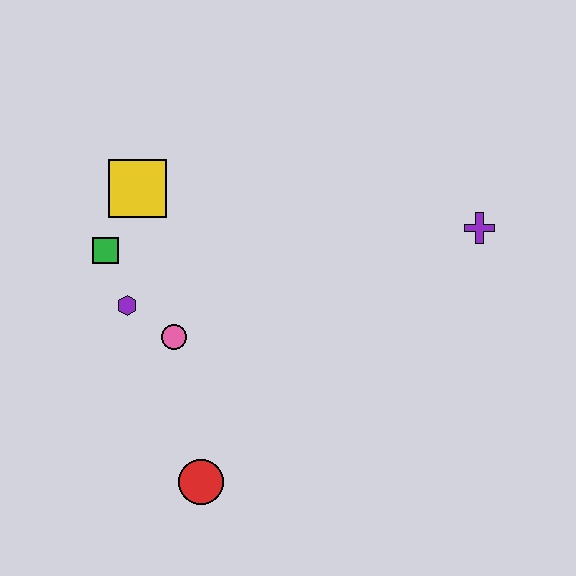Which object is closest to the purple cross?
The pink circle is closest to the purple cross.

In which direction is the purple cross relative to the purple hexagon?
The purple cross is to the right of the purple hexagon.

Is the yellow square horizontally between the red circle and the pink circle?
No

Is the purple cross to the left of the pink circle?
No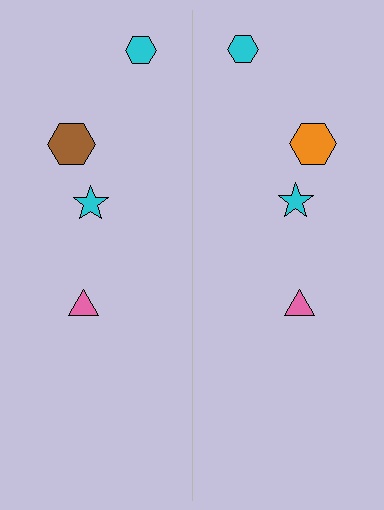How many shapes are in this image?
There are 8 shapes in this image.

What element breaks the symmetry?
The orange hexagon on the right side breaks the symmetry — its mirror counterpart is brown.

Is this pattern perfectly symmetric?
No, the pattern is not perfectly symmetric. The orange hexagon on the right side breaks the symmetry — its mirror counterpart is brown.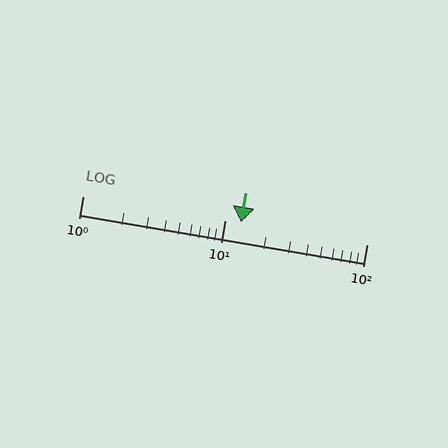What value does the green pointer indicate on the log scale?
The pointer indicates approximately 13.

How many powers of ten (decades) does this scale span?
The scale spans 2 decades, from 1 to 100.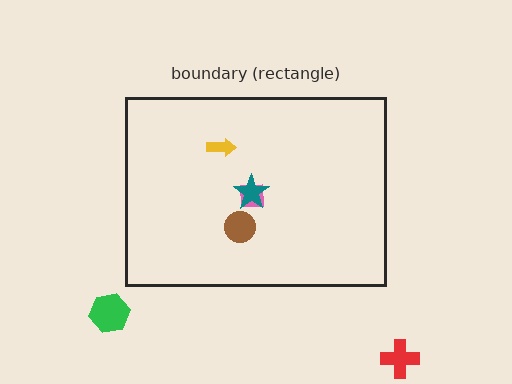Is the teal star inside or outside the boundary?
Inside.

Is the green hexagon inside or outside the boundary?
Outside.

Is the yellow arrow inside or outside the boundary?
Inside.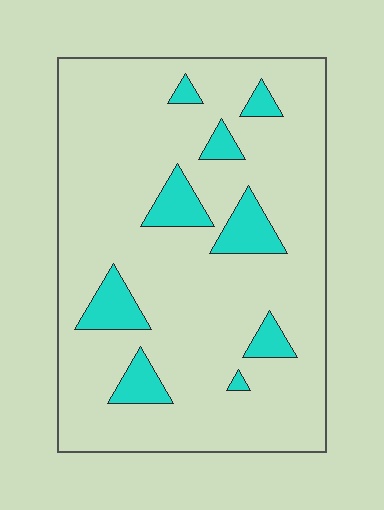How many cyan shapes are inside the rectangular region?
9.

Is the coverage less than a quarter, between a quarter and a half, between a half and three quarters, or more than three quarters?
Less than a quarter.